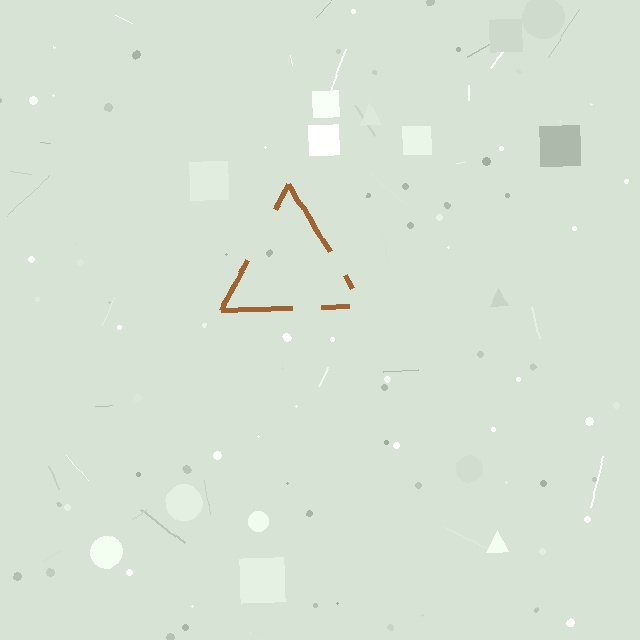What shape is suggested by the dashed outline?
The dashed outline suggests a triangle.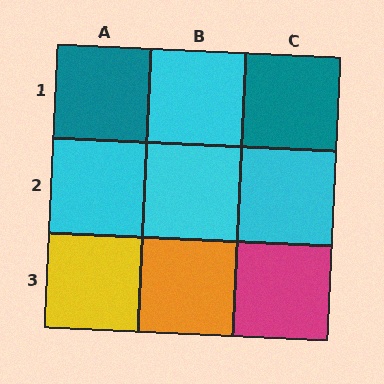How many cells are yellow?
1 cell is yellow.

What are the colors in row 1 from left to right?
Teal, cyan, teal.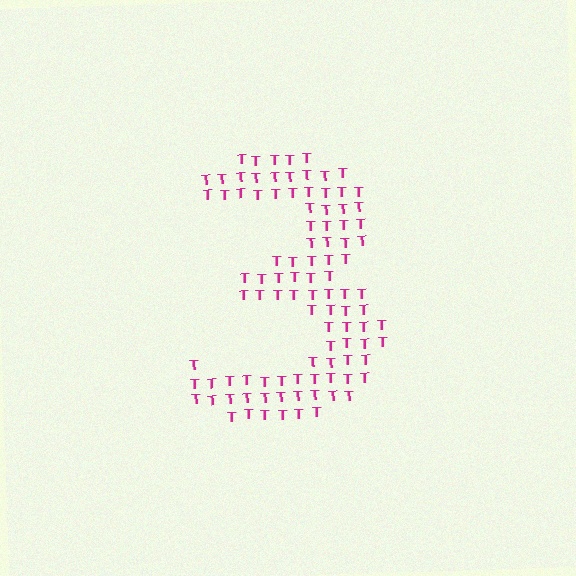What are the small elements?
The small elements are letter T's.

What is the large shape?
The large shape is the digit 3.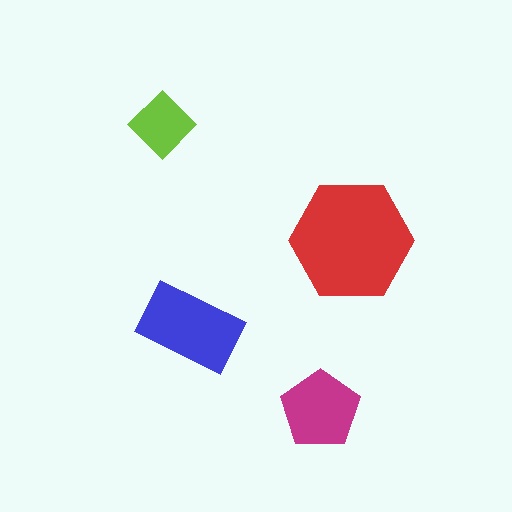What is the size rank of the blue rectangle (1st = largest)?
2nd.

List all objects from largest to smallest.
The red hexagon, the blue rectangle, the magenta pentagon, the lime diamond.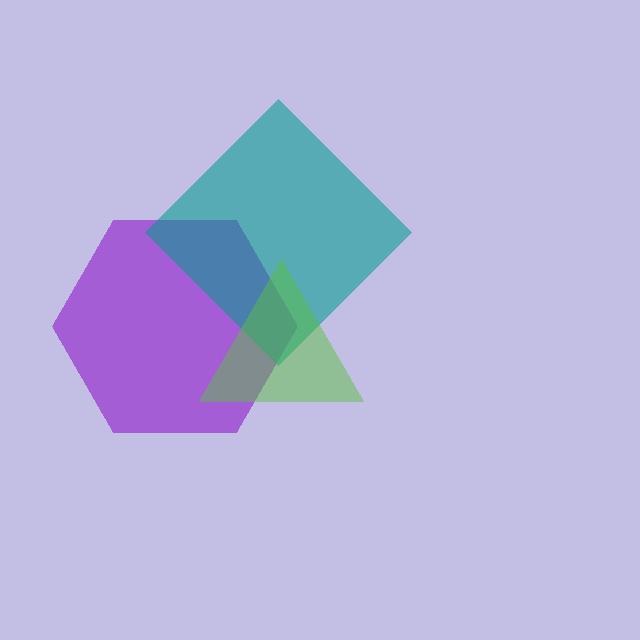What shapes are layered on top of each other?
The layered shapes are: a purple hexagon, a teal diamond, a lime triangle.